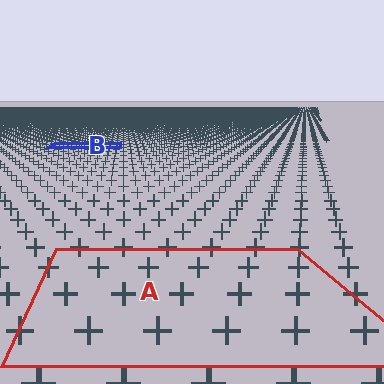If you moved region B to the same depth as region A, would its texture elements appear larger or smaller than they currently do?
They would appear larger. At a closer depth, the same texture elements are projected at a bigger on-screen size.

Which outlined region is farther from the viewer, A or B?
Region B is farther from the viewer — the texture elements inside it appear smaller and more densely packed.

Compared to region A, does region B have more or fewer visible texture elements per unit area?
Region B has more texture elements per unit area — they are packed more densely because it is farther away.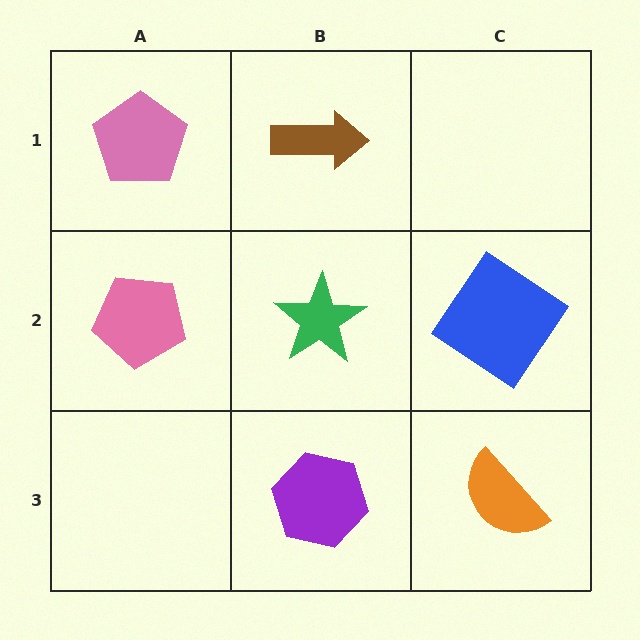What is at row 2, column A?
A pink pentagon.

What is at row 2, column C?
A blue diamond.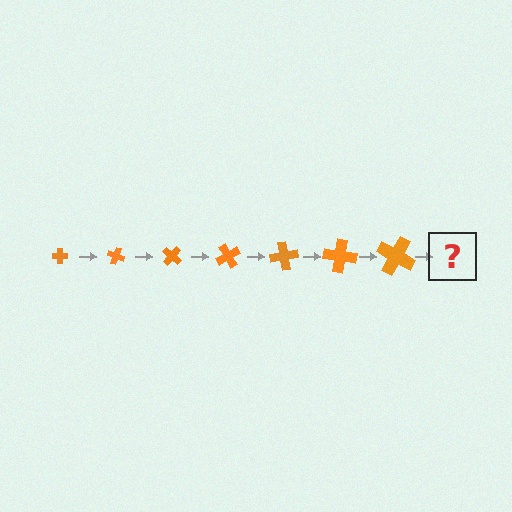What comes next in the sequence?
The next element should be a cross, larger than the previous one and rotated 140 degrees from the start.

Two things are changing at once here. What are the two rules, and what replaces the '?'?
The two rules are that the cross grows larger each step and it rotates 20 degrees each step. The '?' should be a cross, larger than the previous one and rotated 140 degrees from the start.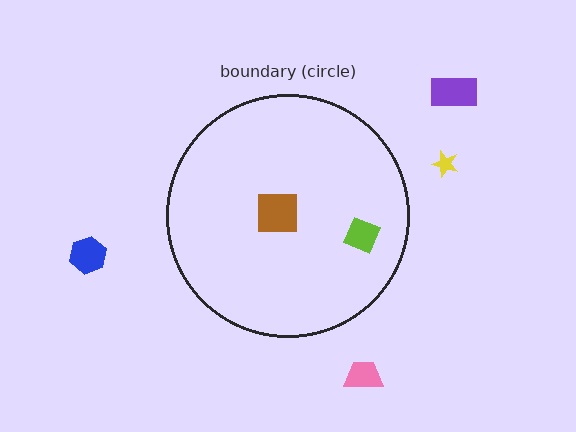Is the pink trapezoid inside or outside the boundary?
Outside.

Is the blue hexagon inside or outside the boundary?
Outside.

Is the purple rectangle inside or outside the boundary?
Outside.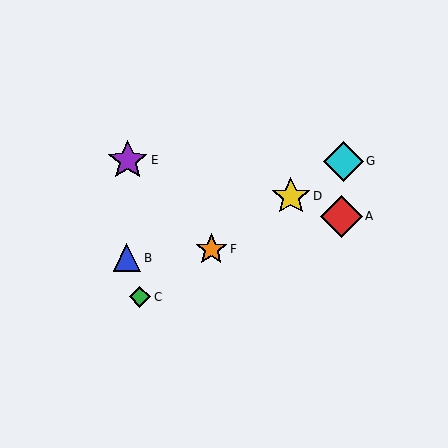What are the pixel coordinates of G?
Object G is at (344, 161).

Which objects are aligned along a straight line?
Objects C, D, F, G are aligned along a straight line.